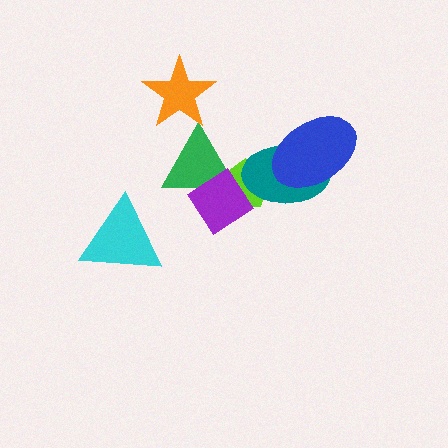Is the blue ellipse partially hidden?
No, no other shape covers it.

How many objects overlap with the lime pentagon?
3 objects overlap with the lime pentagon.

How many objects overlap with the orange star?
1 object overlaps with the orange star.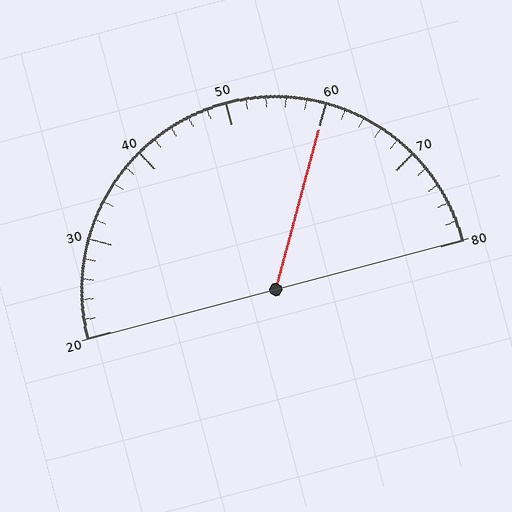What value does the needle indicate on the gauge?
The needle indicates approximately 60.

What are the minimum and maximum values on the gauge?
The gauge ranges from 20 to 80.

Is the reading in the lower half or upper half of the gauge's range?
The reading is in the upper half of the range (20 to 80).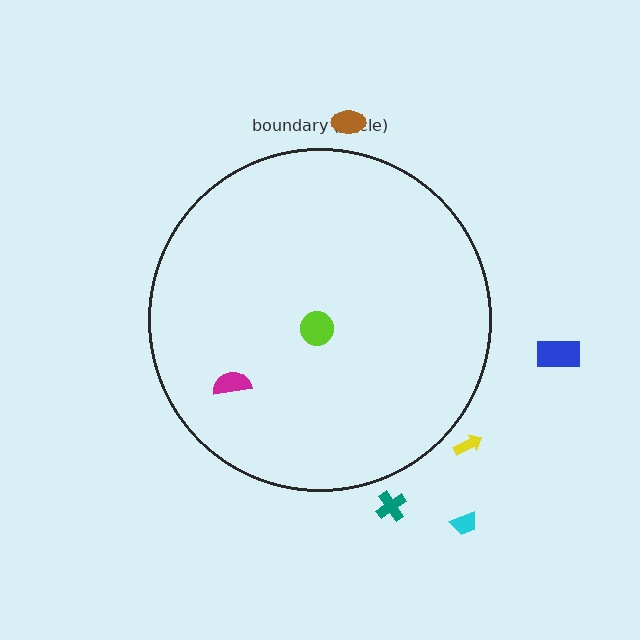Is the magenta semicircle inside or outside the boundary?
Inside.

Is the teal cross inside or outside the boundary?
Outside.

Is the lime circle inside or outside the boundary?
Inside.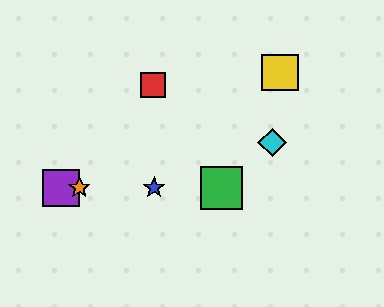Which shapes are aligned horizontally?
The blue star, the green square, the purple square, the orange star are aligned horizontally.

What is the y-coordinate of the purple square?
The purple square is at y≈188.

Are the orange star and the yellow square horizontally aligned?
No, the orange star is at y≈188 and the yellow square is at y≈72.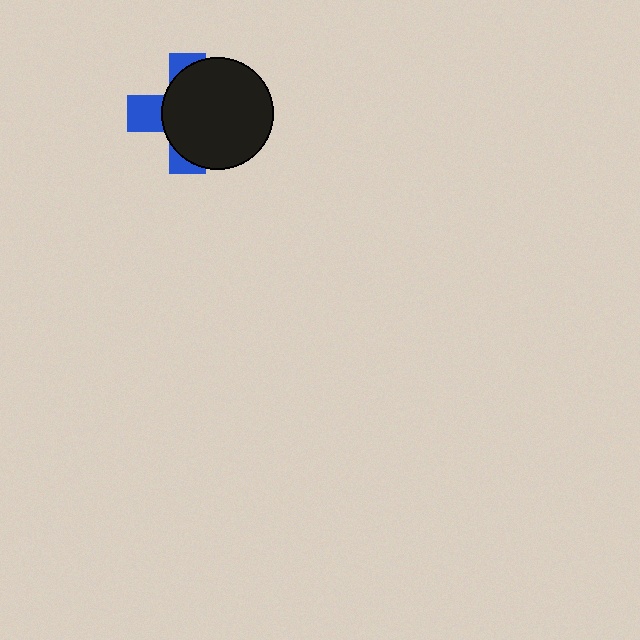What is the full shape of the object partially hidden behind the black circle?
The partially hidden object is a blue cross.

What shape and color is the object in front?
The object in front is a black circle.